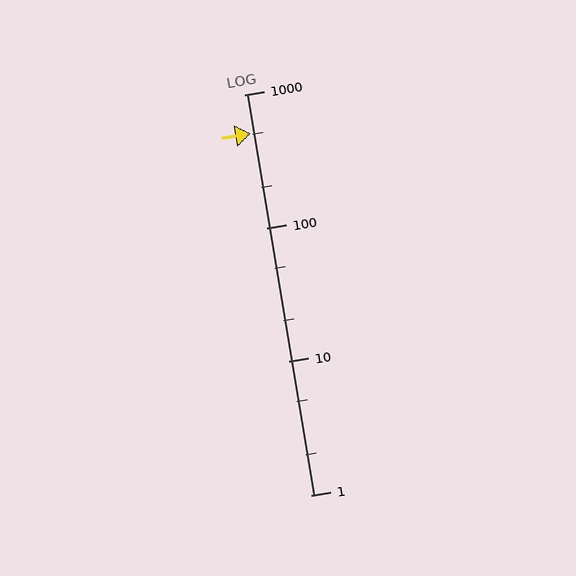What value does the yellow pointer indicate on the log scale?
The pointer indicates approximately 510.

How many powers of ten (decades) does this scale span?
The scale spans 3 decades, from 1 to 1000.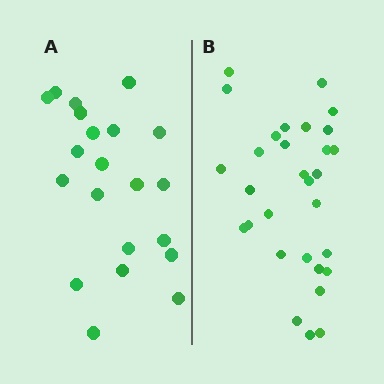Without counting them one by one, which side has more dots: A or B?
Region B (the right region) has more dots.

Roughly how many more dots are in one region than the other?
Region B has roughly 8 or so more dots than region A.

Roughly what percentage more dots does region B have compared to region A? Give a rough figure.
About 45% more.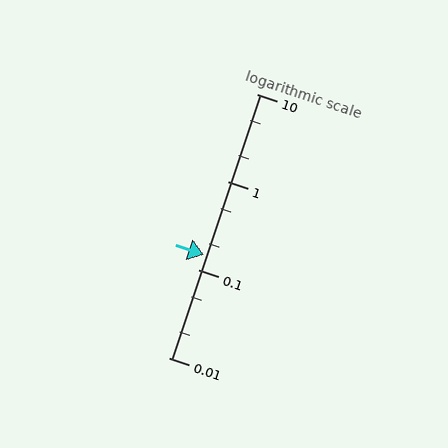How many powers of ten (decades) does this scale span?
The scale spans 3 decades, from 0.01 to 10.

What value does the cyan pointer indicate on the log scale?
The pointer indicates approximately 0.15.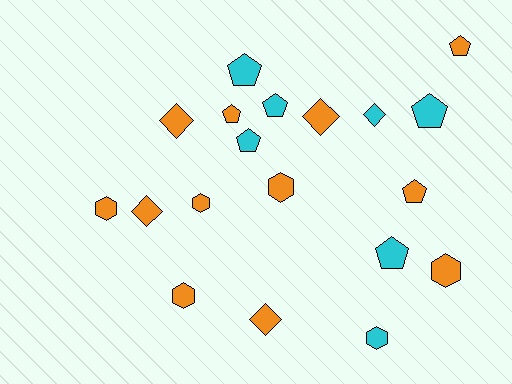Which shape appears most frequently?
Pentagon, with 8 objects.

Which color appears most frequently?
Orange, with 12 objects.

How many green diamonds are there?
There are no green diamonds.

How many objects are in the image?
There are 19 objects.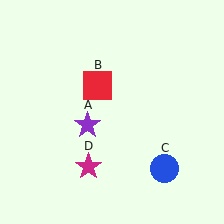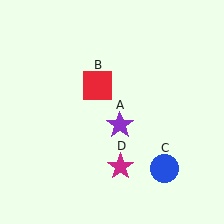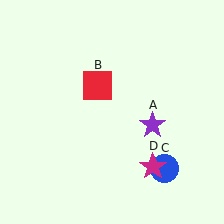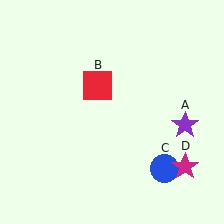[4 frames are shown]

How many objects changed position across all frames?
2 objects changed position: purple star (object A), magenta star (object D).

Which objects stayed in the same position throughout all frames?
Red square (object B) and blue circle (object C) remained stationary.